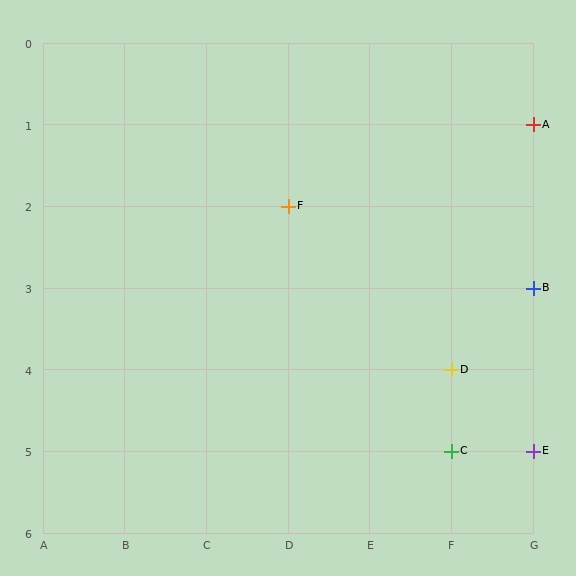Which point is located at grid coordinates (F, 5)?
Point C is at (F, 5).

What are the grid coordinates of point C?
Point C is at grid coordinates (F, 5).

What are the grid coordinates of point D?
Point D is at grid coordinates (F, 4).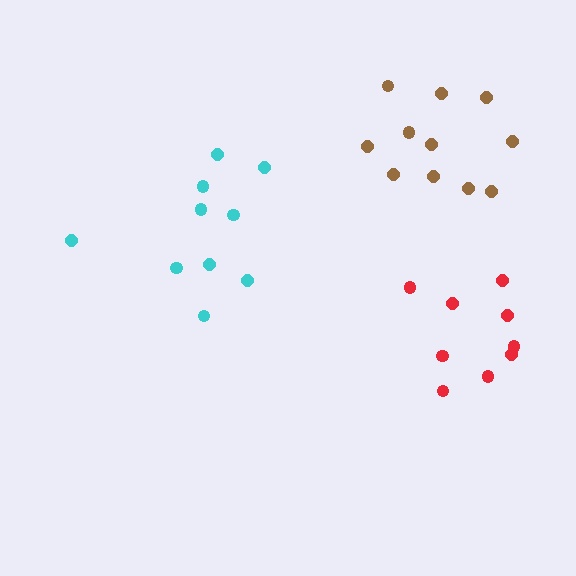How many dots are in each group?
Group 1: 10 dots, Group 2: 11 dots, Group 3: 9 dots (30 total).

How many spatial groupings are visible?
There are 3 spatial groupings.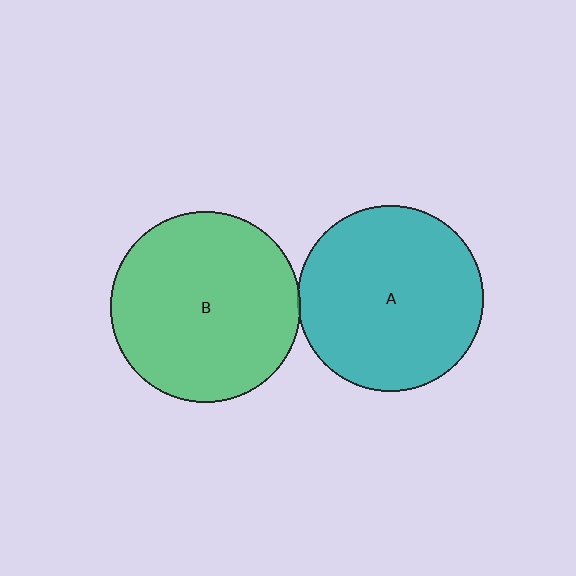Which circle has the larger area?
Circle B (green).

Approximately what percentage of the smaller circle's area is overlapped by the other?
Approximately 5%.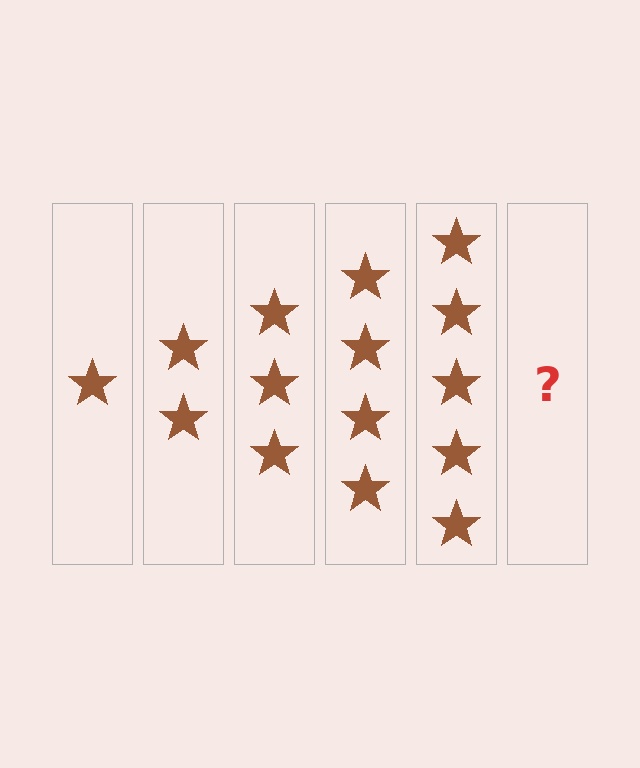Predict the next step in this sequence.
The next step is 6 stars.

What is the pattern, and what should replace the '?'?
The pattern is that each step adds one more star. The '?' should be 6 stars.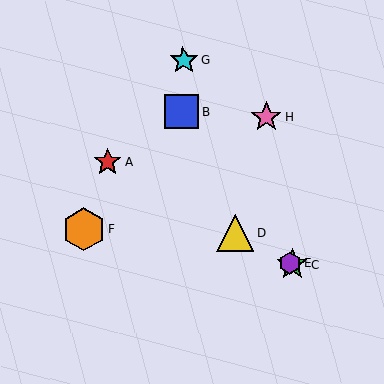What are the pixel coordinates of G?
Object G is at (184, 60).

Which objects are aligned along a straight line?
Objects A, C, D, E are aligned along a straight line.